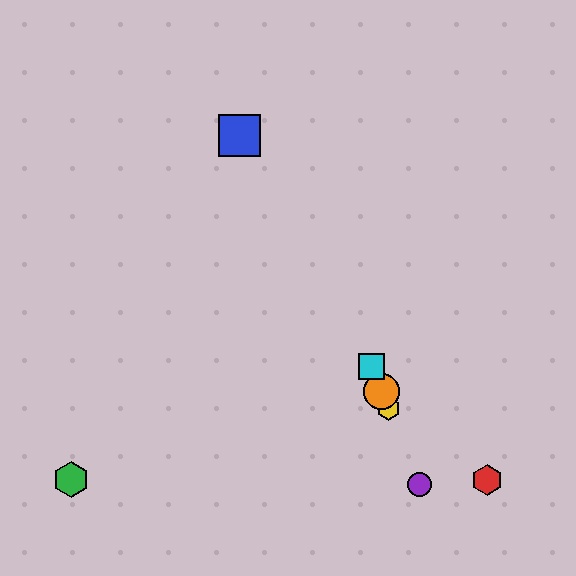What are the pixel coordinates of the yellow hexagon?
The yellow hexagon is at (388, 409).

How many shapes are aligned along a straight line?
4 shapes (the yellow hexagon, the purple circle, the orange circle, the cyan square) are aligned along a straight line.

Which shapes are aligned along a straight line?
The yellow hexagon, the purple circle, the orange circle, the cyan square are aligned along a straight line.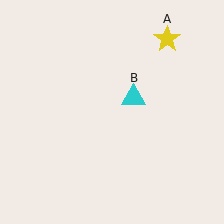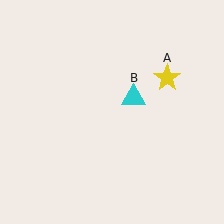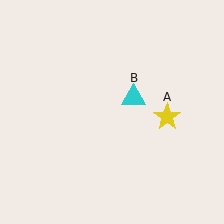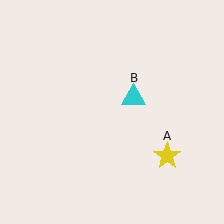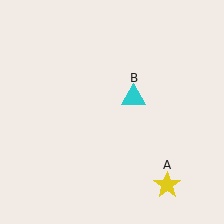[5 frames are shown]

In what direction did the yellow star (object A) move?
The yellow star (object A) moved down.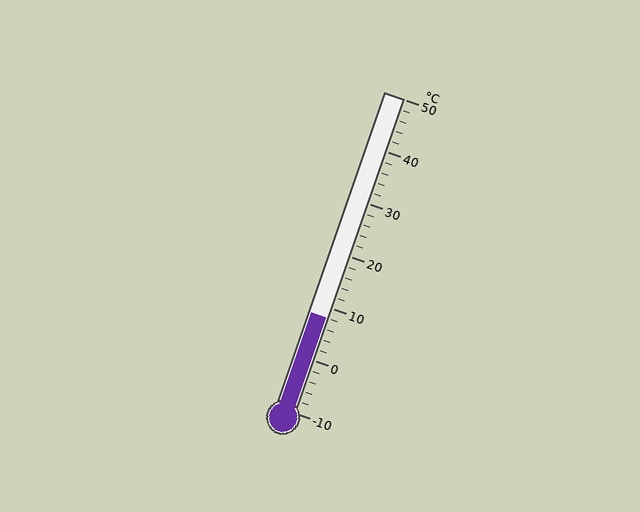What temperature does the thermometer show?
The thermometer shows approximately 8°C.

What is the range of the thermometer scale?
The thermometer scale ranges from -10°C to 50°C.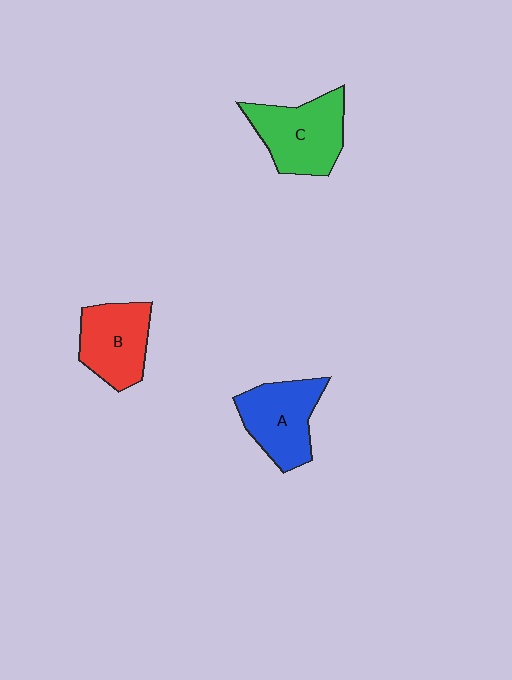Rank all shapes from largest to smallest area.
From largest to smallest: C (green), A (blue), B (red).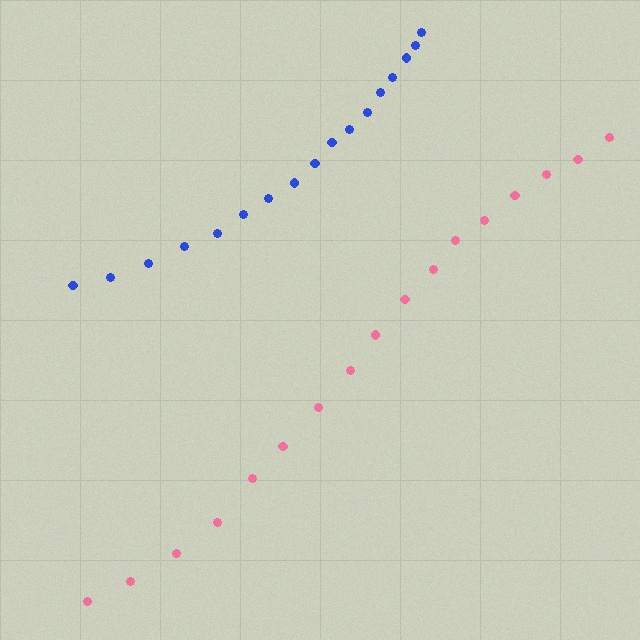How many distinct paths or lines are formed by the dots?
There are 2 distinct paths.